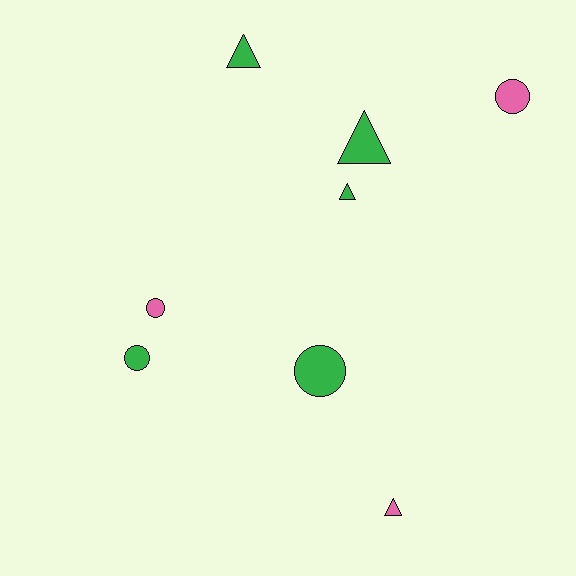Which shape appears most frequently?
Circle, with 4 objects.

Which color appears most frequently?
Green, with 5 objects.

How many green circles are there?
There are 2 green circles.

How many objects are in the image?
There are 8 objects.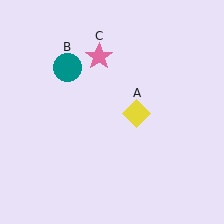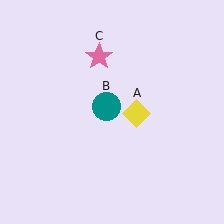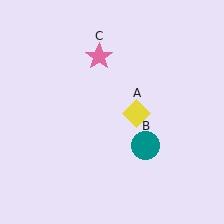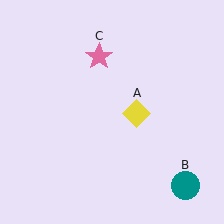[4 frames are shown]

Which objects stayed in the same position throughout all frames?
Yellow diamond (object A) and pink star (object C) remained stationary.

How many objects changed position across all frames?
1 object changed position: teal circle (object B).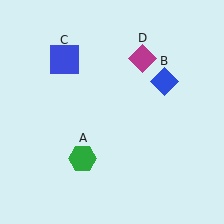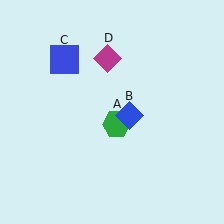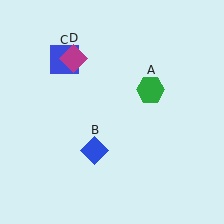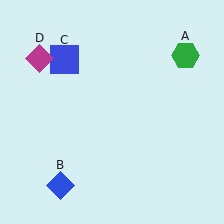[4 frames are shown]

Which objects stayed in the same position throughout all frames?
Blue square (object C) remained stationary.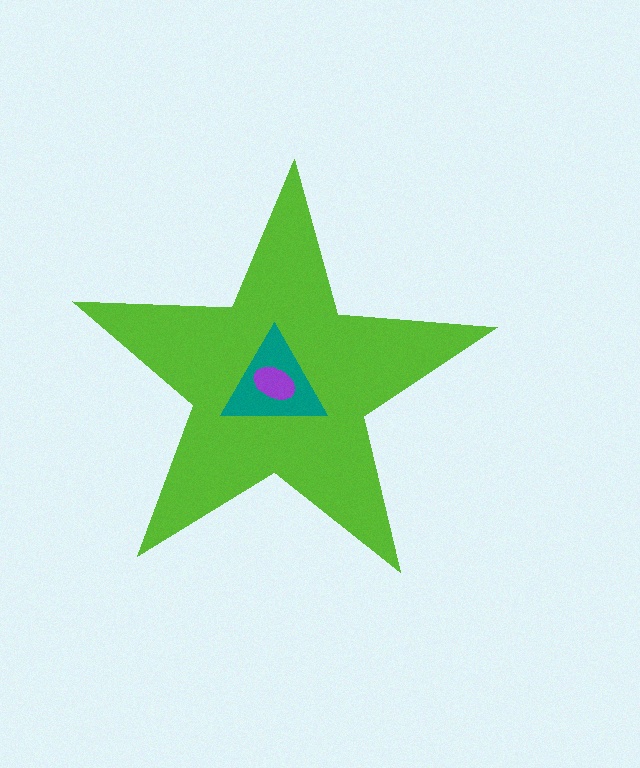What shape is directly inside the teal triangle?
The purple ellipse.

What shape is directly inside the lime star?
The teal triangle.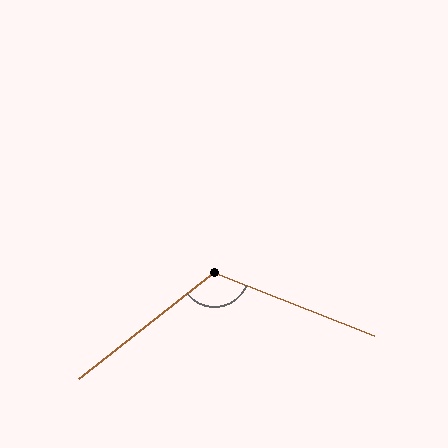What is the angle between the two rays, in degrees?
Approximately 120 degrees.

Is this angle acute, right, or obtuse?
It is obtuse.